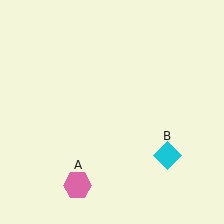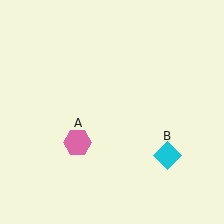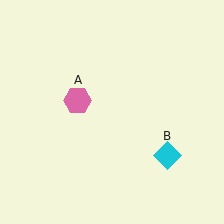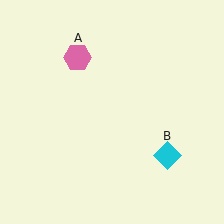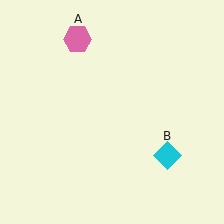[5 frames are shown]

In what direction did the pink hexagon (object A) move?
The pink hexagon (object A) moved up.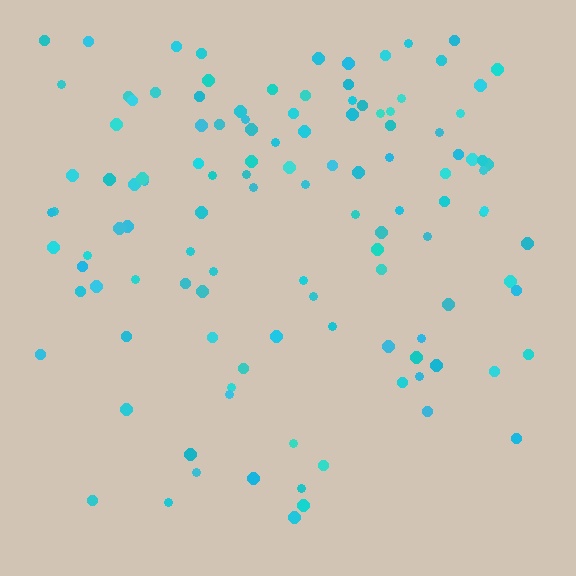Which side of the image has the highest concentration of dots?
The top.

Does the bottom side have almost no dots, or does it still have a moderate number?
Still a moderate number, just noticeably fewer than the top.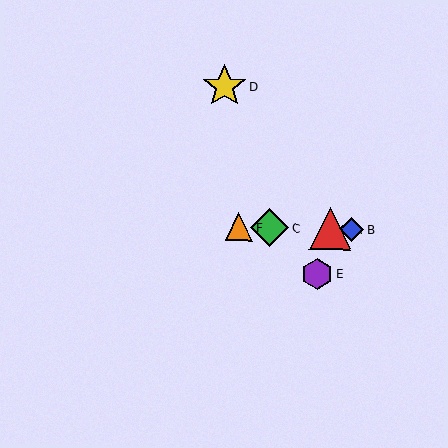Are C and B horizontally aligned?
Yes, both are at y≈227.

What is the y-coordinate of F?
Object F is at y≈227.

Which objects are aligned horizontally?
Objects A, B, C, F are aligned horizontally.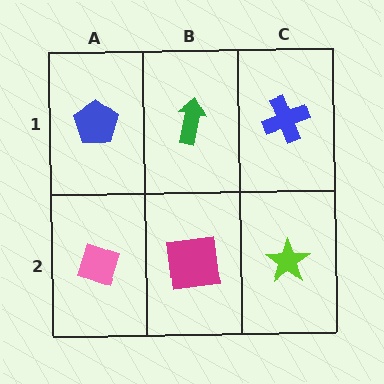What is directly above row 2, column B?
A green arrow.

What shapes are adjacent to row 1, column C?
A lime star (row 2, column C), a green arrow (row 1, column B).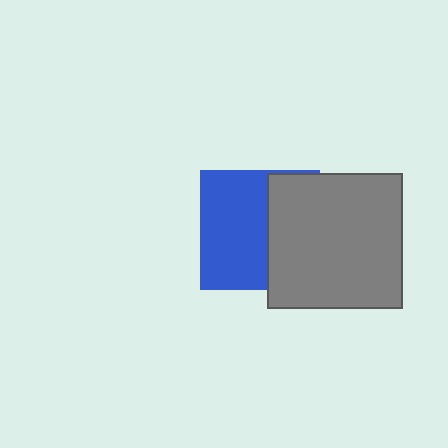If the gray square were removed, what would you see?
You would see the complete blue square.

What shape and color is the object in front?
The object in front is a gray square.